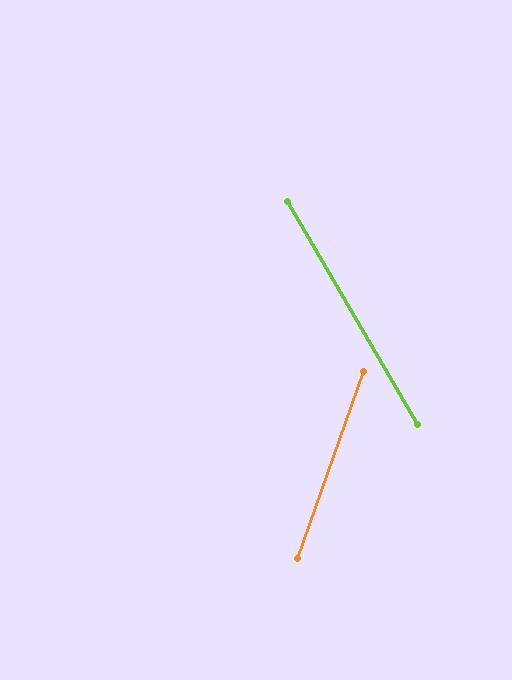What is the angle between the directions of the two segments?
Approximately 50 degrees.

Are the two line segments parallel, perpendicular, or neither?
Neither parallel nor perpendicular — they differ by about 50°.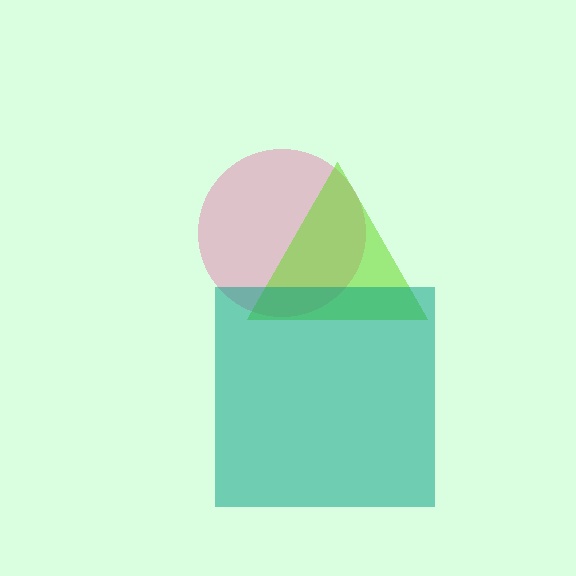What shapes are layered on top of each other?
The layered shapes are: a pink circle, a lime triangle, a teal square.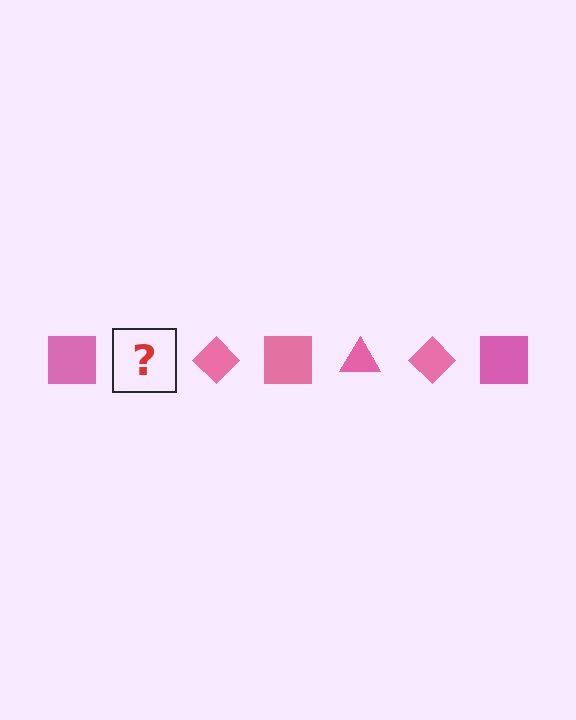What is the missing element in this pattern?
The missing element is a pink triangle.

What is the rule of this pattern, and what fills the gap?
The rule is that the pattern cycles through square, triangle, diamond shapes in pink. The gap should be filled with a pink triangle.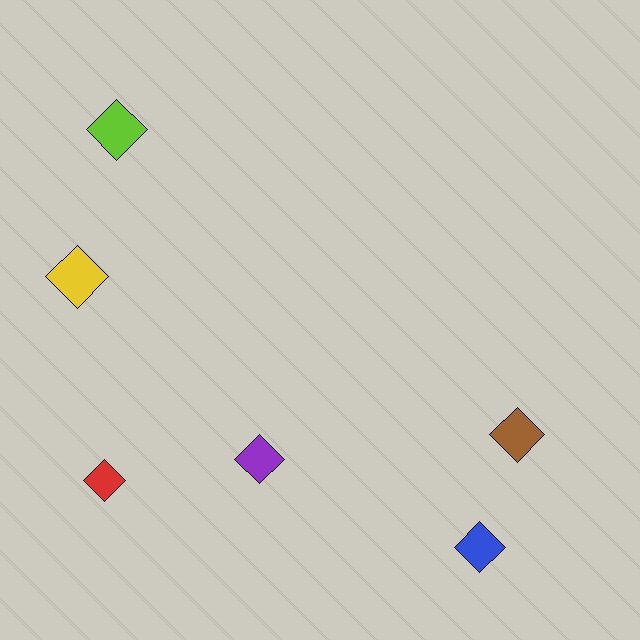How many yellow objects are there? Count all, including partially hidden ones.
There is 1 yellow object.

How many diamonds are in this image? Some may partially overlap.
There are 6 diamonds.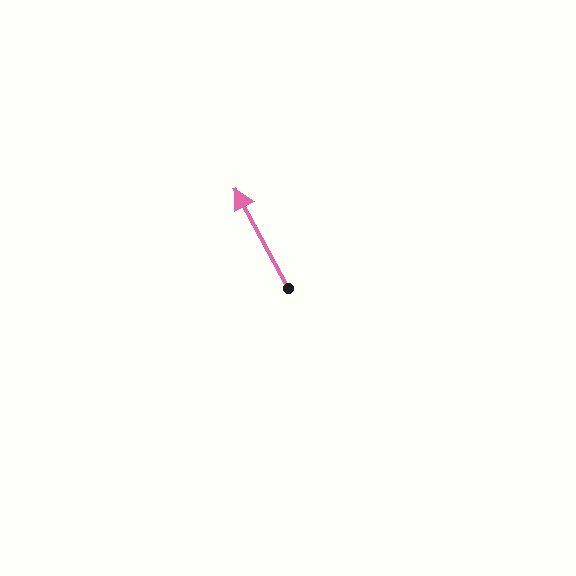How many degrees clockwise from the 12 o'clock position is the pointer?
Approximately 332 degrees.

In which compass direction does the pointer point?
Northwest.